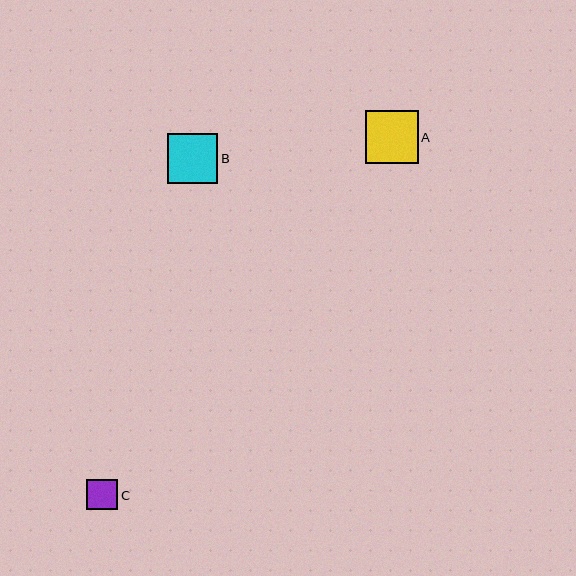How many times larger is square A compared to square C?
Square A is approximately 1.7 times the size of square C.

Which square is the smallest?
Square C is the smallest with a size of approximately 31 pixels.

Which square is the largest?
Square A is the largest with a size of approximately 52 pixels.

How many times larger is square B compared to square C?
Square B is approximately 1.6 times the size of square C.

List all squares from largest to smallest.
From largest to smallest: A, B, C.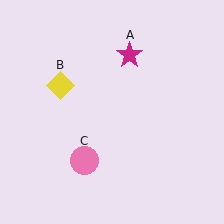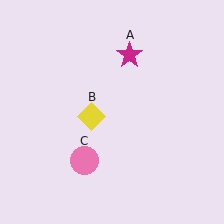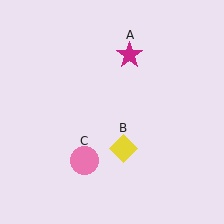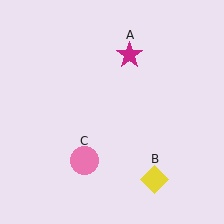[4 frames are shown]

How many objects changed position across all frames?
1 object changed position: yellow diamond (object B).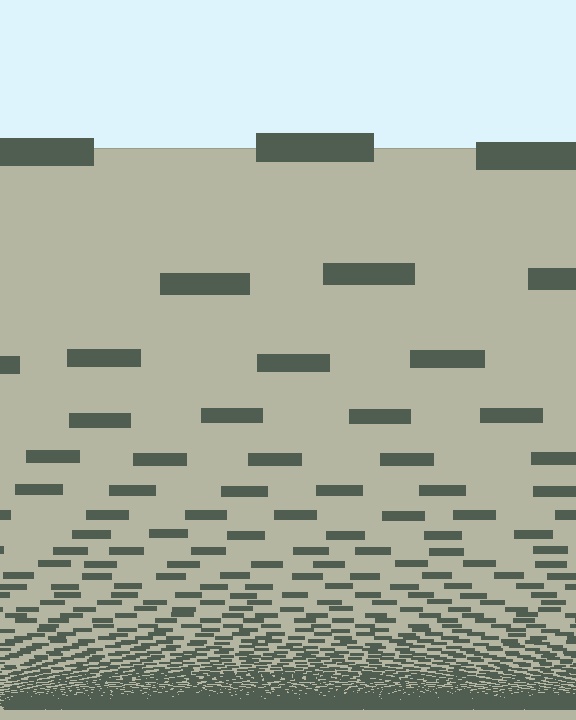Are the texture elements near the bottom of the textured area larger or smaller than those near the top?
Smaller. The gradient is inverted — elements near the bottom are smaller and denser.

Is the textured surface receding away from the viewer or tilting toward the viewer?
The surface appears to tilt toward the viewer. Texture elements get larger and sparser toward the top.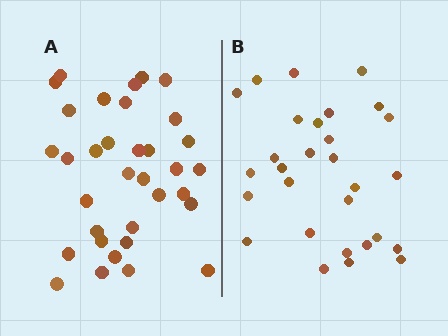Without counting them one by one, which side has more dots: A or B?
Region A (the left region) has more dots.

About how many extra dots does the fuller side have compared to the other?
Region A has about 5 more dots than region B.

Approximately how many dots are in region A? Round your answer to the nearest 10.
About 30 dots. (The exact count is 34, which rounds to 30.)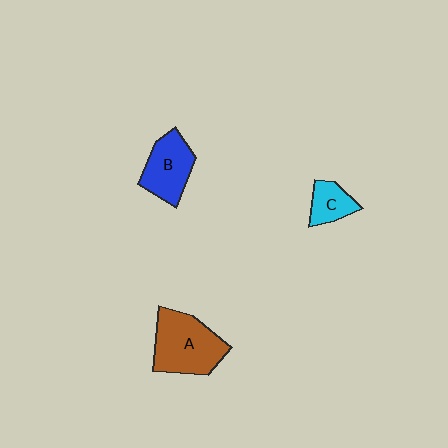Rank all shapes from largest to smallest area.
From largest to smallest: A (brown), B (blue), C (cyan).